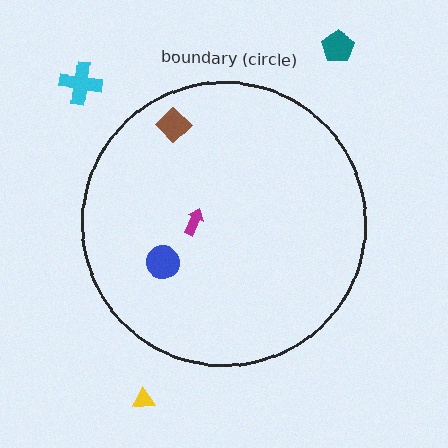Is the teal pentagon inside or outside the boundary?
Outside.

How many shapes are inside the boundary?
3 inside, 3 outside.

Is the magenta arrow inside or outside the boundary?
Inside.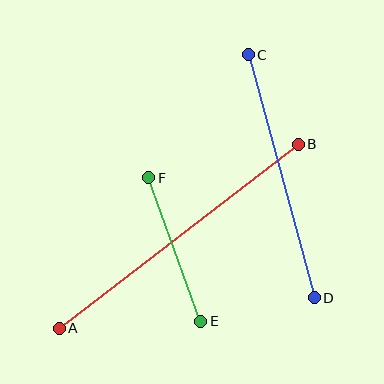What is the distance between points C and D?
The distance is approximately 252 pixels.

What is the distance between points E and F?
The distance is approximately 153 pixels.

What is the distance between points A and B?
The distance is approximately 302 pixels.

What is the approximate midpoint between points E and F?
The midpoint is at approximately (175, 249) pixels.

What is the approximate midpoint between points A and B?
The midpoint is at approximately (179, 236) pixels.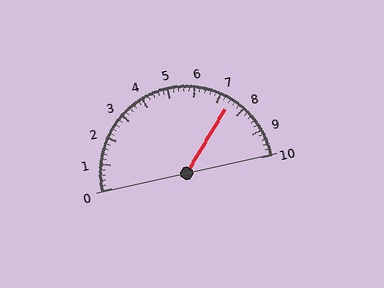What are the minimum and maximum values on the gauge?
The gauge ranges from 0 to 10.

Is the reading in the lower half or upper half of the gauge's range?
The reading is in the upper half of the range (0 to 10).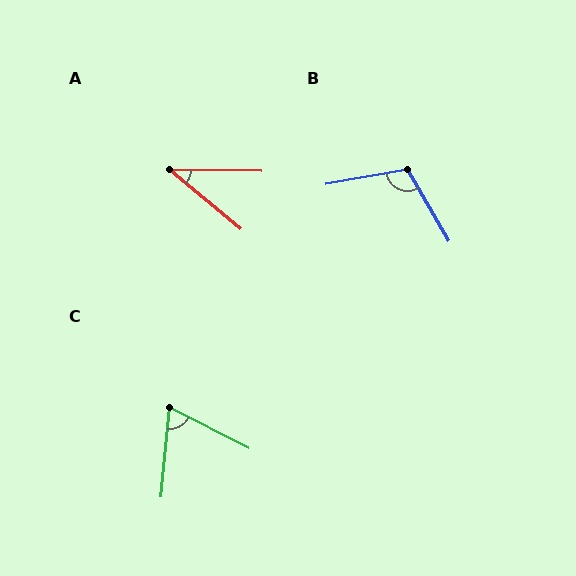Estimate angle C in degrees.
Approximately 68 degrees.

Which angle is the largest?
B, at approximately 110 degrees.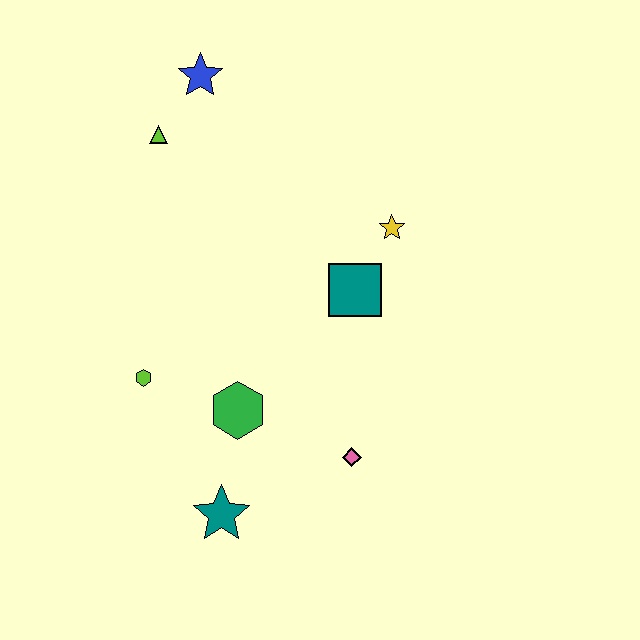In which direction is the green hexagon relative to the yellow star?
The green hexagon is below the yellow star.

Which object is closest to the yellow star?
The teal square is closest to the yellow star.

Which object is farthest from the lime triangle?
The teal star is farthest from the lime triangle.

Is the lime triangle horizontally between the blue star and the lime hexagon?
Yes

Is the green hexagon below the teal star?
No